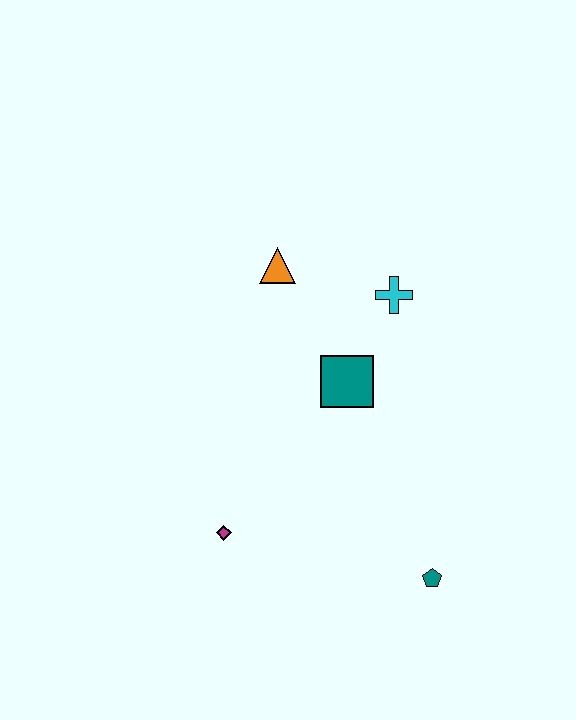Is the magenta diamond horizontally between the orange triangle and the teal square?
No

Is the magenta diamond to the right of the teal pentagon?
No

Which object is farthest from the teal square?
The teal pentagon is farthest from the teal square.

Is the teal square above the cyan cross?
No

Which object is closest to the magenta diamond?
The teal square is closest to the magenta diamond.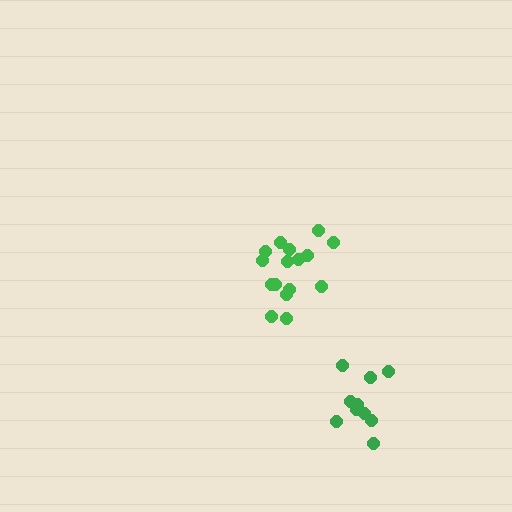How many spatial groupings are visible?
There are 2 spatial groupings.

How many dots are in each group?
Group 1: 16 dots, Group 2: 10 dots (26 total).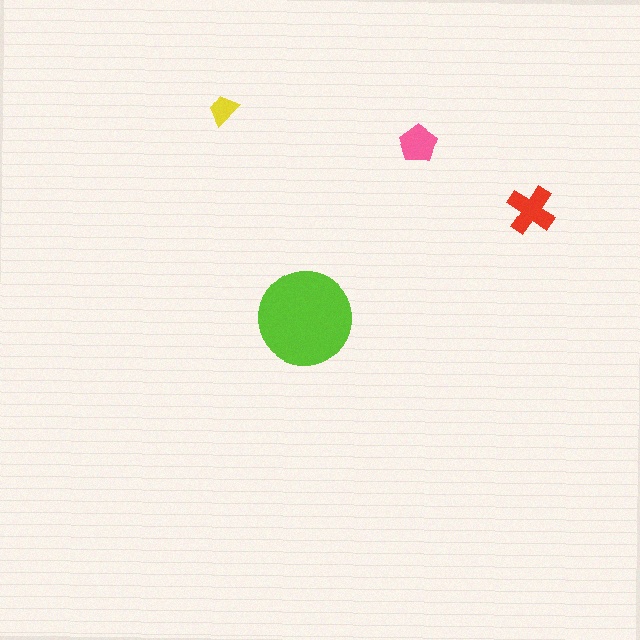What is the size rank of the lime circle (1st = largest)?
1st.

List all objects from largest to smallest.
The lime circle, the red cross, the pink pentagon, the yellow trapezoid.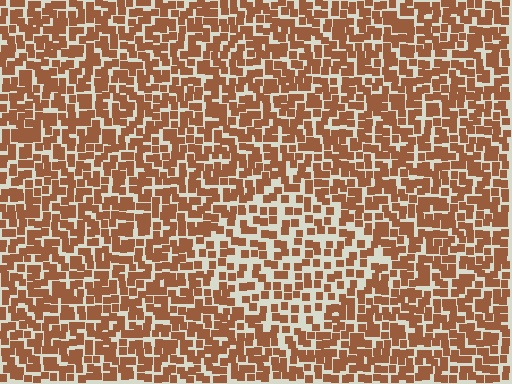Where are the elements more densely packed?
The elements are more densely packed outside the diamond boundary.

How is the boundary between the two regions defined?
The boundary is defined by a change in element density (approximately 1.6x ratio). All elements are the same color, size, and shape.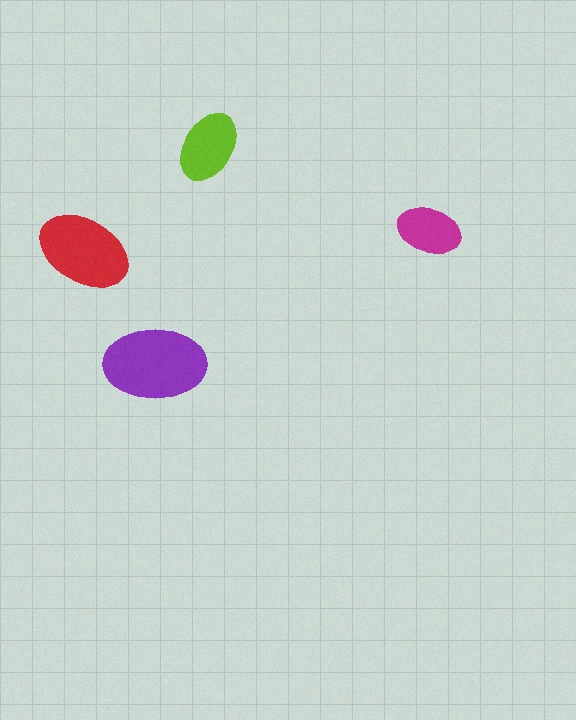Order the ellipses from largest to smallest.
the purple one, the red one, the lime one, the magenta one.